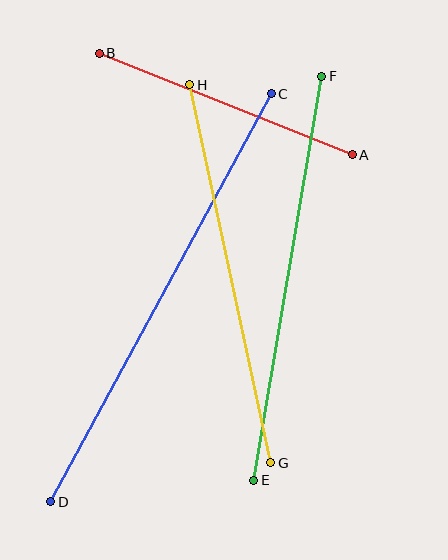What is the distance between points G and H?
The distance is approximately 387 pixels.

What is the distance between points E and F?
The distance is approximately 410 pixels.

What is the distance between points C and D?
The distance is approximately 464 pixels.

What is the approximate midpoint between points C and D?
The midpoint is at approximately (161, 298) pixels.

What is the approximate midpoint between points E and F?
The midpoint is at approximately (288, 278) pixels.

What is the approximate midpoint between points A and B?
The midpoint is at approximately (226, 104) pixels.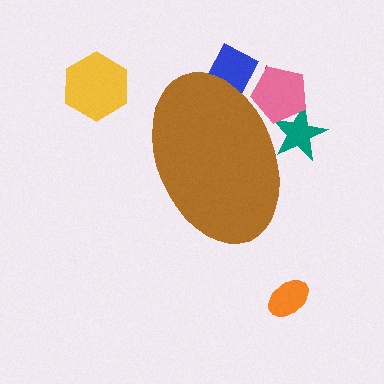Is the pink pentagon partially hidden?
Yes, the pink pentagon is partially hidden behind the brown ellipse.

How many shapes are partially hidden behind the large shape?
4 shapes are partially hidden.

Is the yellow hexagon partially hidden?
No, the yellow hexagon is fully visible.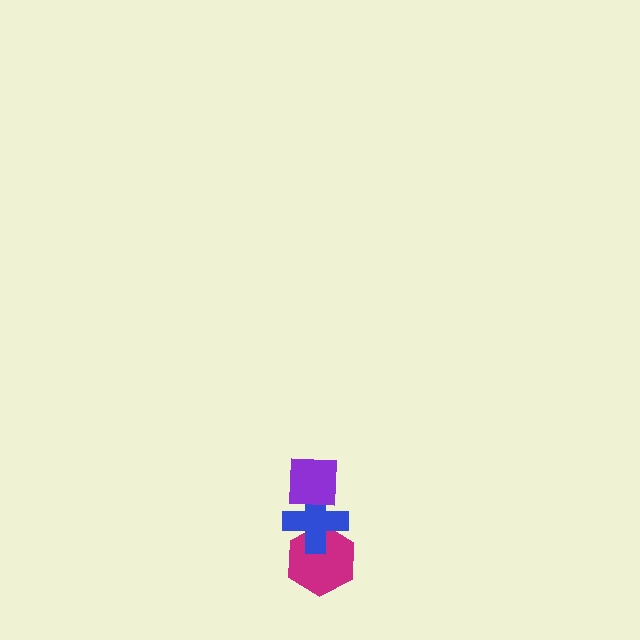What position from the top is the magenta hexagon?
The magenta hexagon is 3rd from the top.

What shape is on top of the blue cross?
The purple square is on top of the blue cross.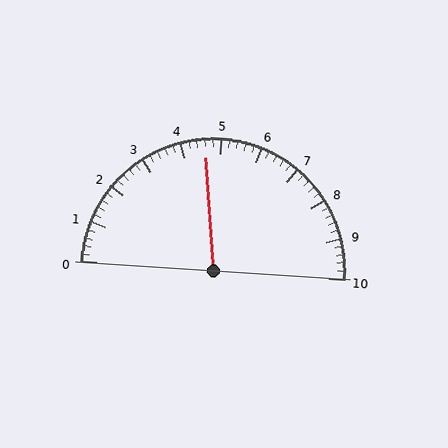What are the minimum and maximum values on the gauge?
The gauge ranges from 0 to 10.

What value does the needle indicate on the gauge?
The needle indicates approximately 4.6.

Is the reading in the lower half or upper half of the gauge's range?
The reading is in the lower half of the range (0 to 10).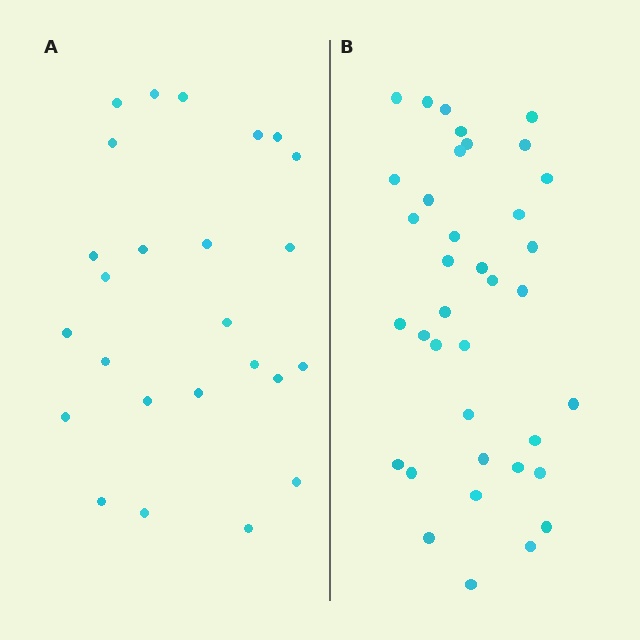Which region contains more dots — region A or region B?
Region B (the right region) has more dots.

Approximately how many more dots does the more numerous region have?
Region B has roughly 12 or so more dots than region A.